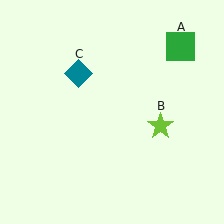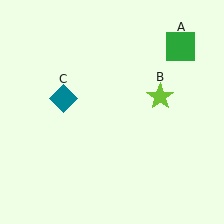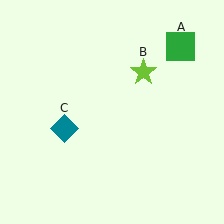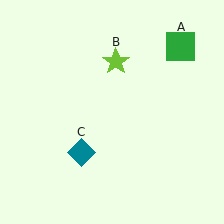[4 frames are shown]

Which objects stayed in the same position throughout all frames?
Green square (object A) remained stationary.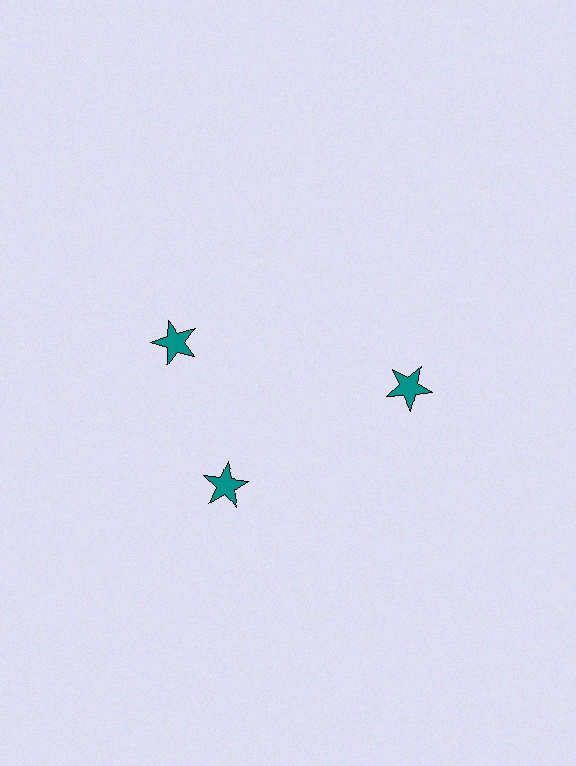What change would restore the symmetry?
The symmetry would be restored by rotating it back into even spacing with its neighbors so that all 3 stars sit at equal angles and equal distance from the center.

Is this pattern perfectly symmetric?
No. The 3 teal stars are arranged in a ring, but one element near the 11 o'clock position is rotated out of alignment along the ring, breaking the 3-fold rotational symmetry.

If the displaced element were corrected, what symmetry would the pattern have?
It would have 3-fold rotational symmetry — the pattern would map onto itself every 120 degrees.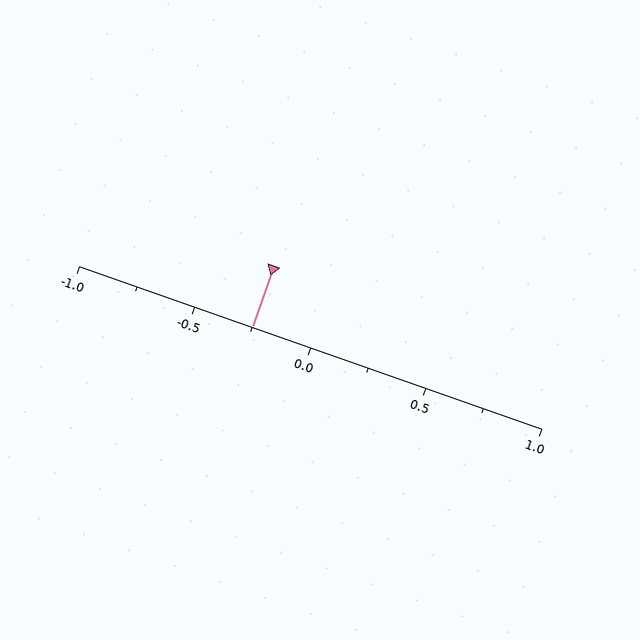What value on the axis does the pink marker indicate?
The marker indicates approximately -0.25.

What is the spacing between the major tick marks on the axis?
The major ticks are spaced 0.5 apart.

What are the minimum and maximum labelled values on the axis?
The axis runs from -1.0 to 1.0.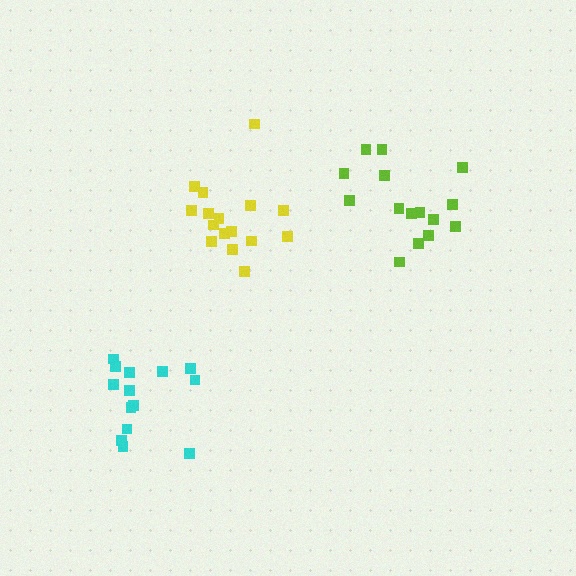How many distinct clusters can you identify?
There are 3 distinct clusters.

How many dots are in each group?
Group 1: 16 dots, Group 2: 14 dots, Group 3: 15 dots (45 total).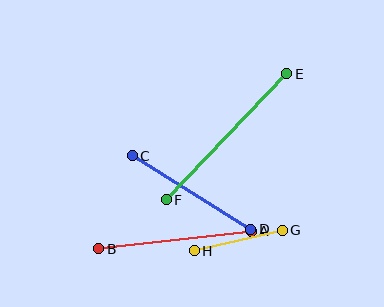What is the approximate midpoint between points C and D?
The midpoint is at approximately (192, 193) pixels.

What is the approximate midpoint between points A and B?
The midpoint is at approximately (175, 240) pixels.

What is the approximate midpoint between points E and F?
The midpoint is at approximately (226, 137) pixels.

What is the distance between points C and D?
The distance is approximately 139 pixels.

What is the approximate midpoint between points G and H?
The midpoint is at approximately (238, 240) pixels.